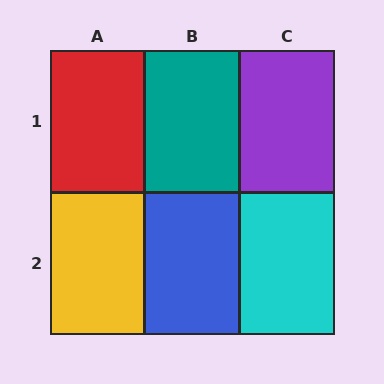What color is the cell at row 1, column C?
Purple.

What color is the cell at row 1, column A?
Red.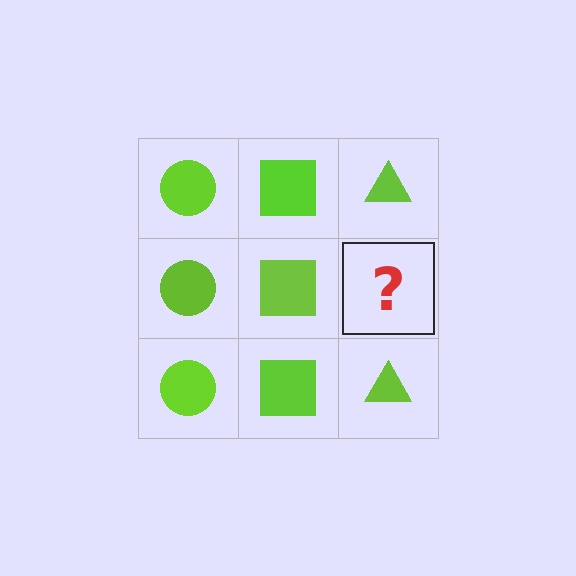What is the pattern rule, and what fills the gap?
The rule is that each column has a consistent shape. The gap should be filled with a lime triangle.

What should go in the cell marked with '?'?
The missing cell should contain a lime triangle.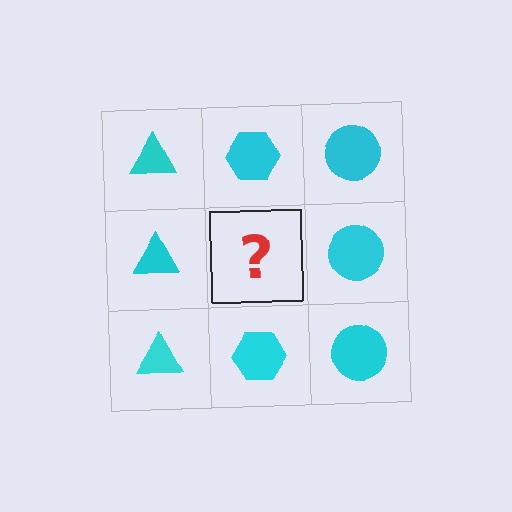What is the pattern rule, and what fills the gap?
The rule is that each column has a consistent shape. The gap should be filled with a cyan hexagon.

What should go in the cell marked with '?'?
The missing cell should contain a cyan hexagon.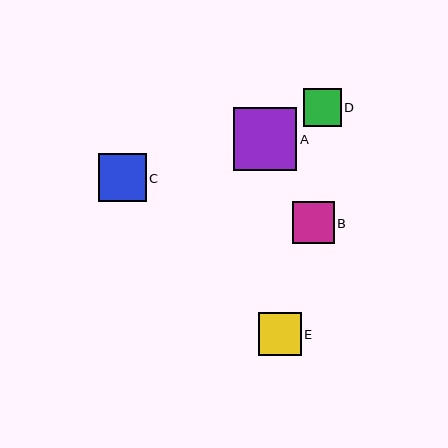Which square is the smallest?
Square D is the smallest with a size of approximately 37 pixels.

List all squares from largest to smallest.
From largest to smallest: A, C, E, B, D.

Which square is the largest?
Square A is the largest with a size of approximately 63 pixels.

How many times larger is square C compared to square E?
Square C is approximately 1.1 times the size of square E.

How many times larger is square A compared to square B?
Square A is approximately 1.5 times the size of square B.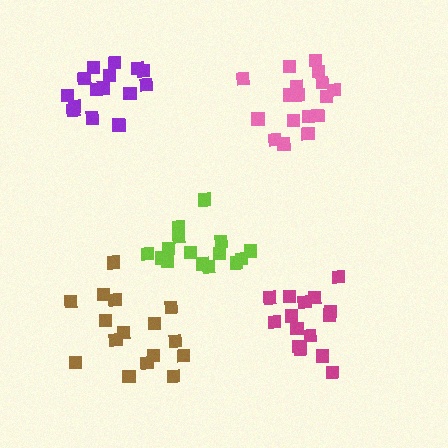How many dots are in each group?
Group 1: 17 dots, Group 2: 15 dots, Group 3: 16 dots, Group 4: 15 dots, Group 5: 16 dots (79 total).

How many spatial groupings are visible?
There are 5 spatial groupings.